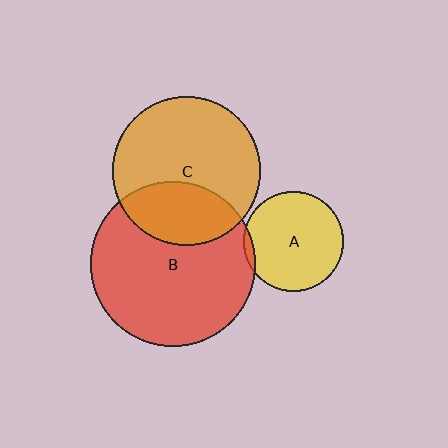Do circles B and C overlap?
Yes.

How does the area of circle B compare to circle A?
Approximately 2.8 times.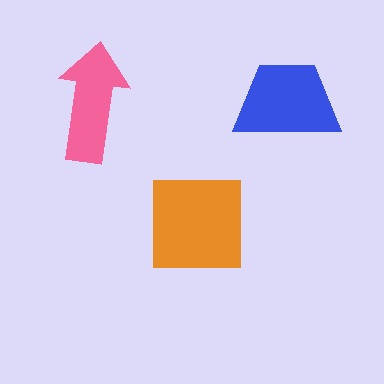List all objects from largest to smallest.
The orange square, the blue trapezoid, the pink arrow.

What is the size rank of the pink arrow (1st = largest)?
3rd.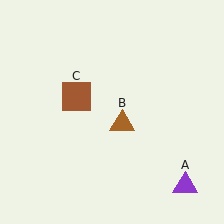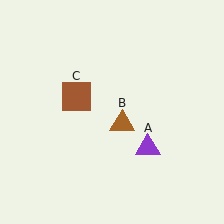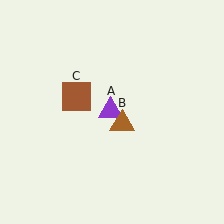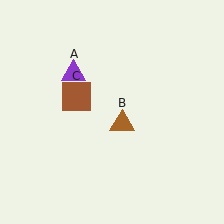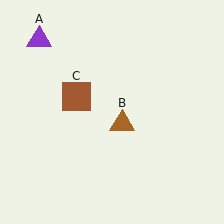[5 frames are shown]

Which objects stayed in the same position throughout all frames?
Brown triangle (object B) and brown square (object C) remained stationary.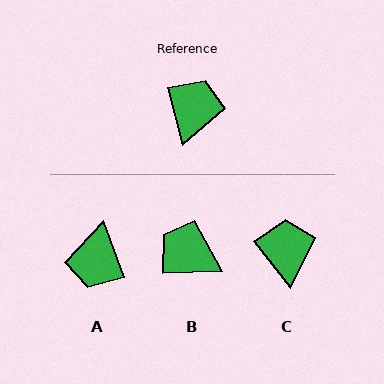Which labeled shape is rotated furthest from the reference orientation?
A, about 174 degrees away.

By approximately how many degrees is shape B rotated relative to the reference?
Approximately 78 degrees counter-clockwise.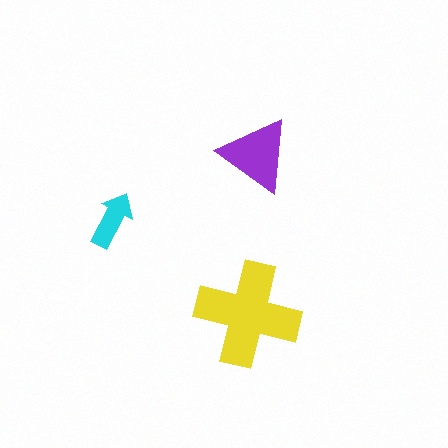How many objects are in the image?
There are 3 objects in the image.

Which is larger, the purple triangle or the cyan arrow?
The purple triangle.